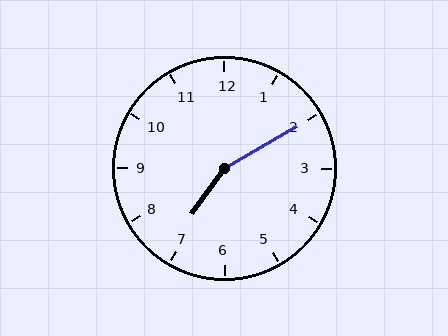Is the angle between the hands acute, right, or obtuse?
It is obtuse.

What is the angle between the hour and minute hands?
Approximately 155 degrees.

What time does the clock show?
7:10.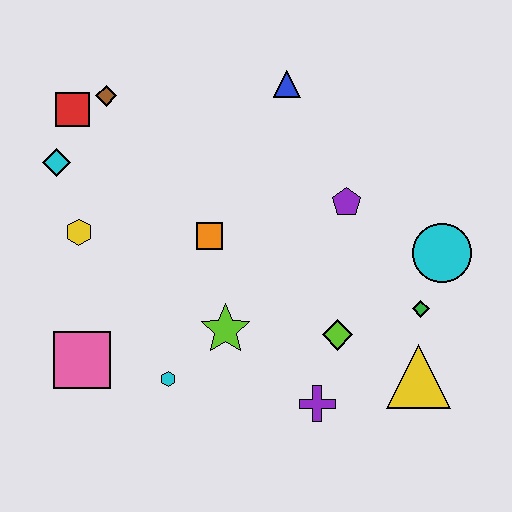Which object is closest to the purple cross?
The lime diamond is closest to the purple cross.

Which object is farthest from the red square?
The yellow triangle is farthest from the red square.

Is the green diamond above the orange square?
No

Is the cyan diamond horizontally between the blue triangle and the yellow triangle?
No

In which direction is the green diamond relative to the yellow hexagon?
The green diamond is to the right of the yellow hexagon.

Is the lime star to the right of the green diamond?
No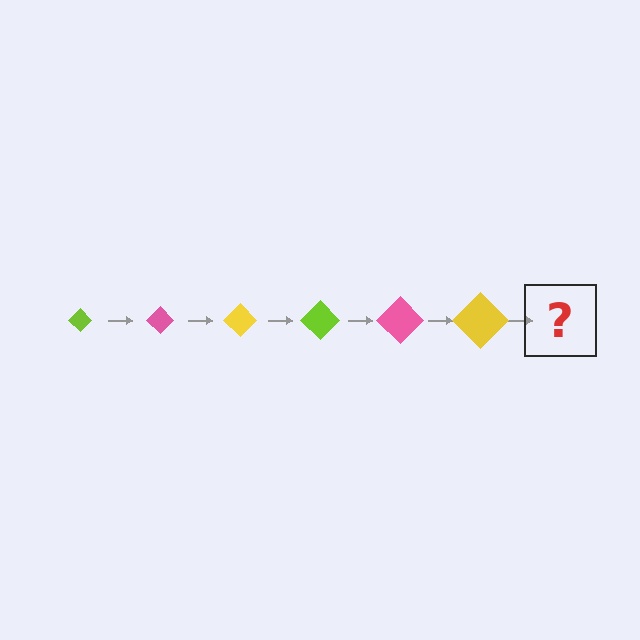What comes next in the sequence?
The next element should be a lime diamond, larger than the previous one.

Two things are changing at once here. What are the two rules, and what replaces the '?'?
The two rules are that the diamond grows larger each step and the color cycles through lime, pink, and yellow. The '?' should be a lime diamond, larger than the previous one.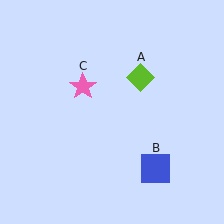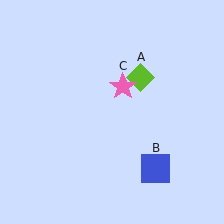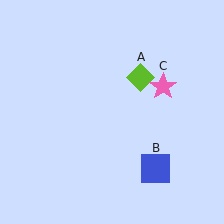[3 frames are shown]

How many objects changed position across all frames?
1 object changed position: pink star (object C).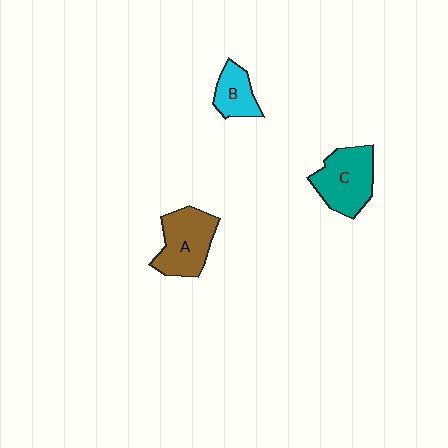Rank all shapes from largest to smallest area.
From largest to smallest: C (teal), A (brown), B (cyan).